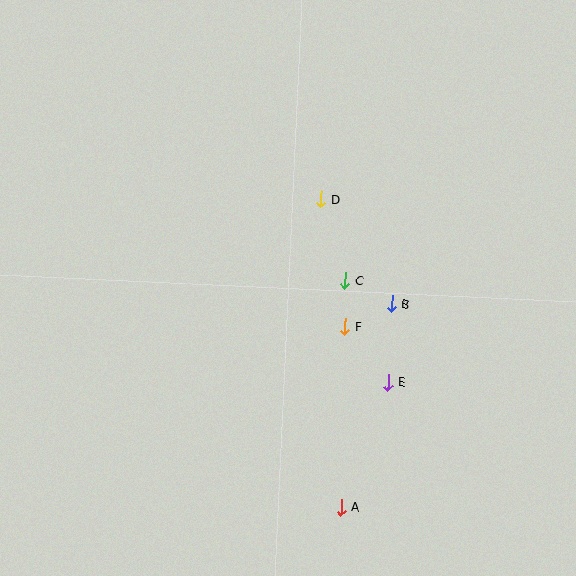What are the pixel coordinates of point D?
Point D is at (321, 199).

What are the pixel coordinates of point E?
Point E is at (388, 382).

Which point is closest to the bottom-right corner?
Point A is closest to the bottom-right corner.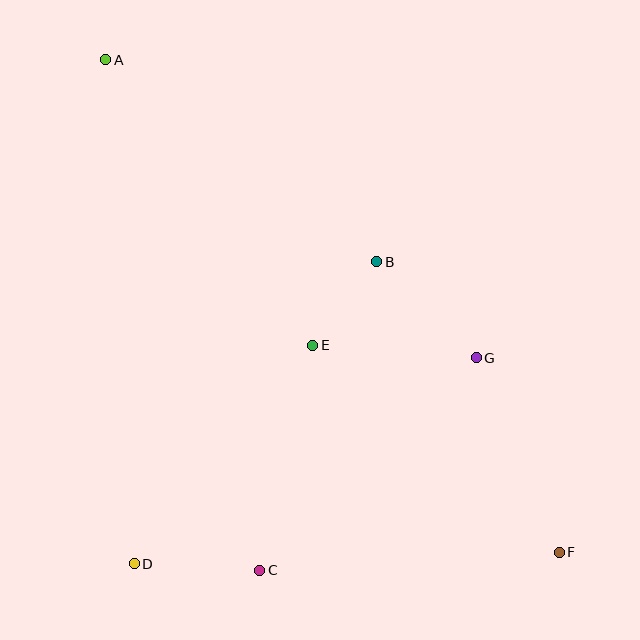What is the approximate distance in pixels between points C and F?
The distance between C and F is approximately 300 pixels.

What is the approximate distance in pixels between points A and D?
The distance between A and D is approximately 505 pixels.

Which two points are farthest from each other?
Points A and F are farthest from each other.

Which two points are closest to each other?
Points B and E are closest to each other.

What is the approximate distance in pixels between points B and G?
The distance between B and G is approximately 138 pixels.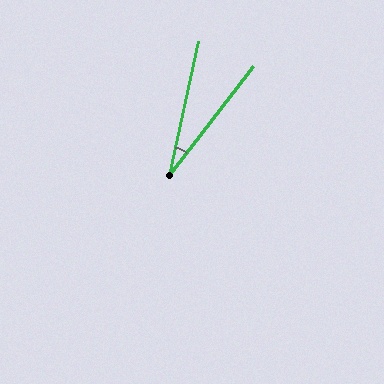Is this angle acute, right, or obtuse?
It is acute.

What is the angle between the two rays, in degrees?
Approximately 25 degrees.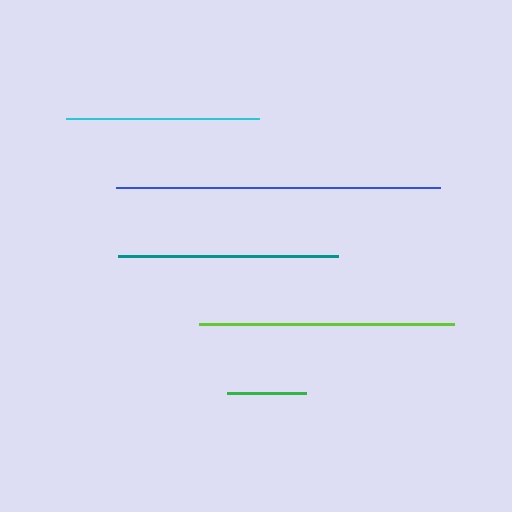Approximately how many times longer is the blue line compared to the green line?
The blue line is approximately 4.1 times the length of the green line.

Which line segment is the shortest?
The green line is the shortest at approximately 80 pixels.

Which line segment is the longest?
The blue line is the longest at approximately 323 pixels.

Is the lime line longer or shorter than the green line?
The lime line is longer than the green line.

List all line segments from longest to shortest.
From longest to shortest: blue, lime, teal, cyan, green.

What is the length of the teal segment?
The teal segment is approximately 219 pixels long.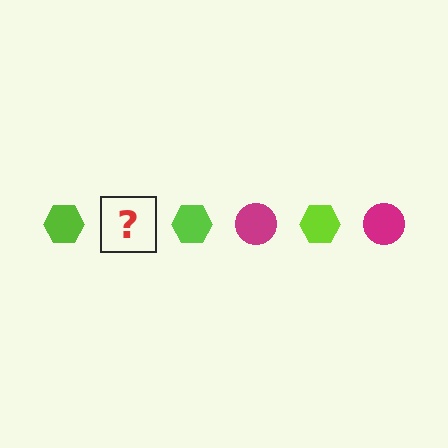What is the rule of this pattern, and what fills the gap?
The rule is that the pattern alternates between lime hexagon and magenta circle. The gap should be filled with a magenta circle.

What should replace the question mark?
The question mark should be replaced with a magenta circle.